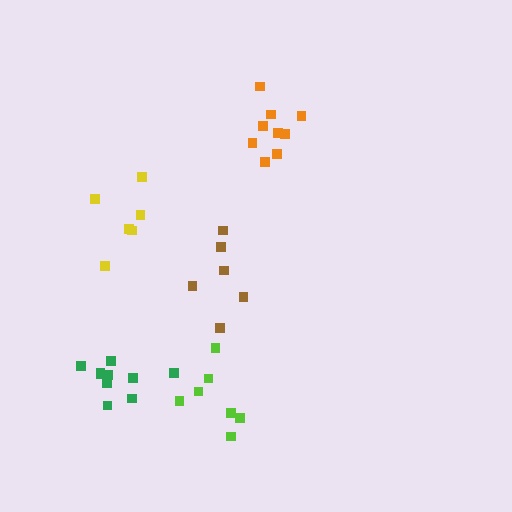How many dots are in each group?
Group 1: 6 dots, Group 2: 10 dots, Group 3: 9 dots, Group 4: 7 dots, Group 5: 6 dots (38 total).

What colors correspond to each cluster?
The clusters are colored: yellow, green, orange, lime, brown.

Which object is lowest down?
The lime cluster is bottommost.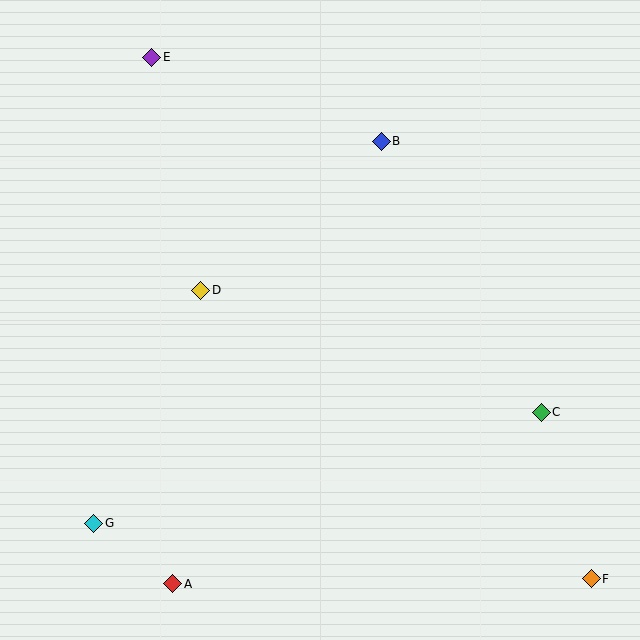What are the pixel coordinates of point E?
Point E is at (152, 57).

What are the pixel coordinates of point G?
Point G is at (94, 523).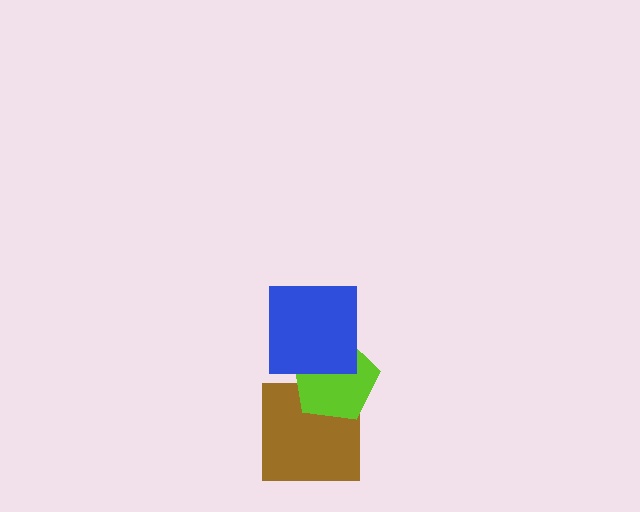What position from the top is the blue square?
The blue square is 1st from the top.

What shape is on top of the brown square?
The lime pentagon is on top of the brown square.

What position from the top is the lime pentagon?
The lime pentagon is 2nd from the top.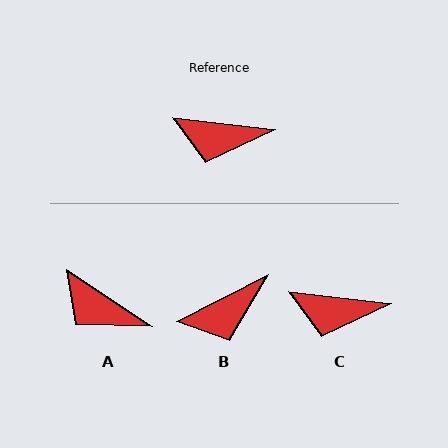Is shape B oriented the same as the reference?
No, it is off by about 34 degrees.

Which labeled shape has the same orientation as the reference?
C.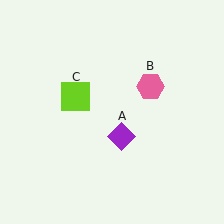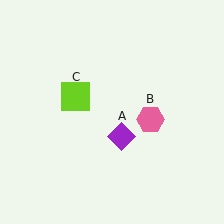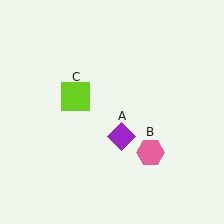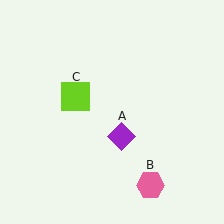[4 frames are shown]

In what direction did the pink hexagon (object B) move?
The pink hexagon (object B) moved down.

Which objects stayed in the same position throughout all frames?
Purple diamond (object A) and lime square (object C) remained stationary.